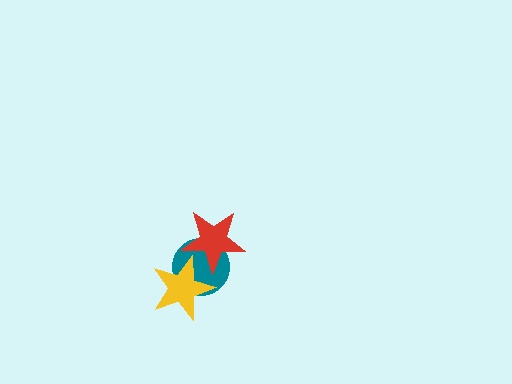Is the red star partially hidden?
Yes, it is partially covered by another shape.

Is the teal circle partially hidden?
Yes, it is partially covered by another shape.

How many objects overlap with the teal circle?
2 objects overlap with the teal circle.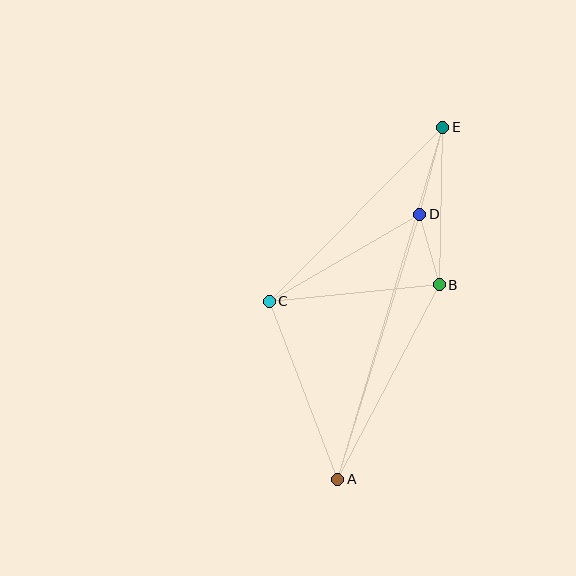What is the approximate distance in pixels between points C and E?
The distance between C and E is approximately 245 pixels.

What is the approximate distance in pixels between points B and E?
The distance between B and E is approximately 157 pixels.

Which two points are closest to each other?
Points B and D are closest to each other.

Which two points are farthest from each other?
Points A and E are farthest from each other.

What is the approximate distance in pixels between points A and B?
The distance between A and B is approximately 220 pixels.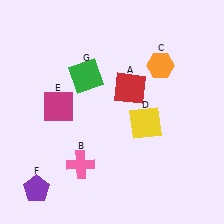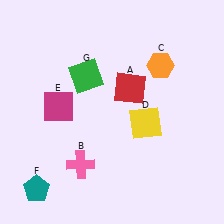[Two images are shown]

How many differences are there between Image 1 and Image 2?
There is 1 difference between the two images.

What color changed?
The pentagon (F) changed from purple in Image 1 to teal in Image 2.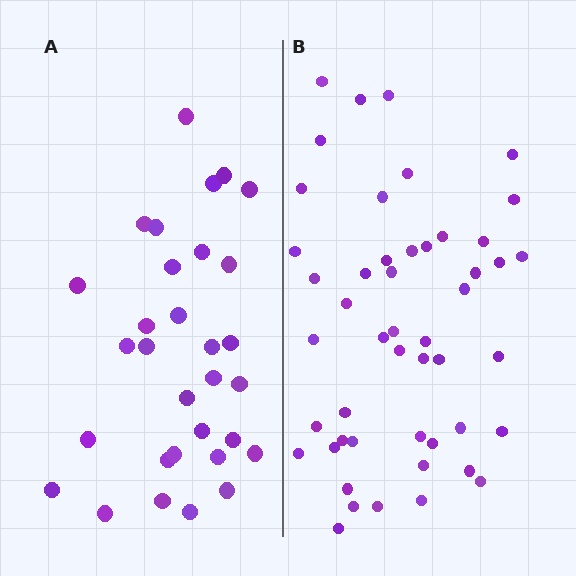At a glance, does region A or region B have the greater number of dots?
Region B (the right region) has more dots.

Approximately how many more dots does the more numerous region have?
Region B has approximately 20 more dots than region A.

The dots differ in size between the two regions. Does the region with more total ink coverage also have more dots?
No. Region A has more total ink coverage because its dots are larger, but region B actually contains more individual dots. Total area can be misleading — the number of items is what matters here.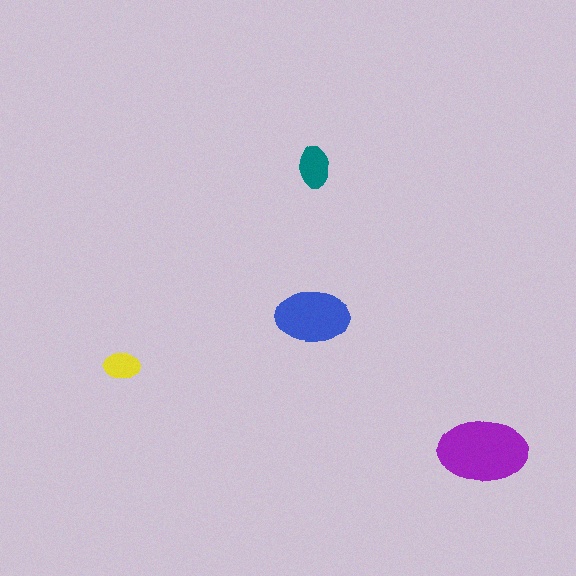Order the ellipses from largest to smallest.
the purple one, the blue one, the teal one, the yellow one.